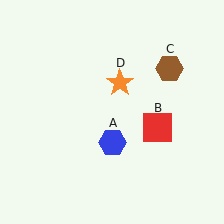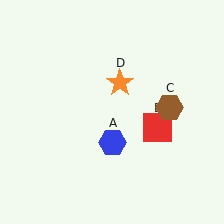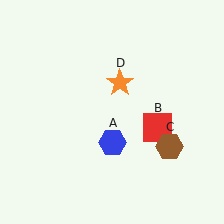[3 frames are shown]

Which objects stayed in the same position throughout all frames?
Blue hexagon (object A) and red square (object B) and orange star (object D) remained stationary.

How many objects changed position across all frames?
1 object changed position: brown hexagon (object C).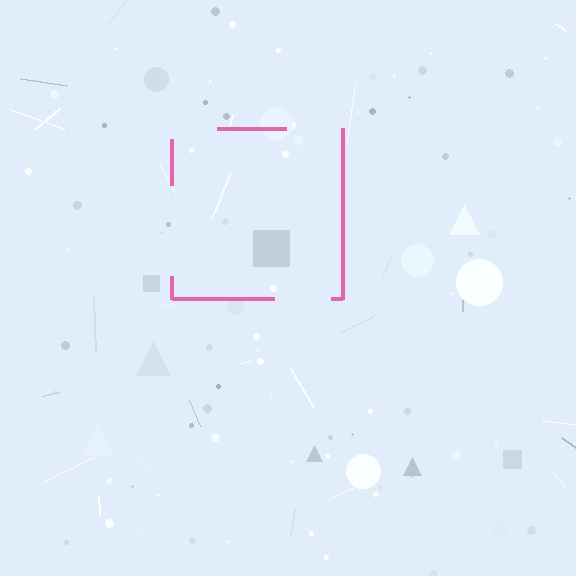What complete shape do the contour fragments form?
The contour fragments form a square.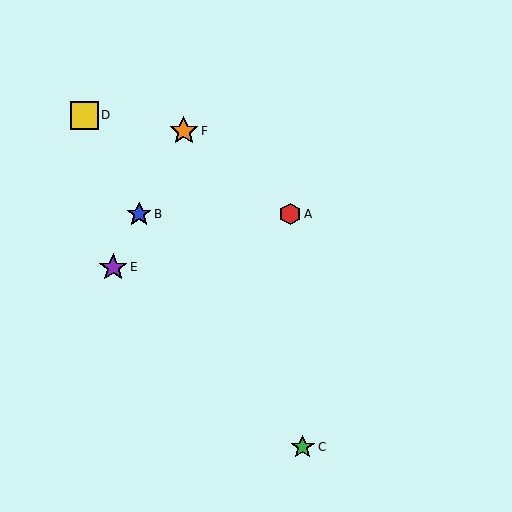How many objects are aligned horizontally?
2 objects (A, B) are aligned horizontally.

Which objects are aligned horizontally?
Objects A, B are aligned horizontally.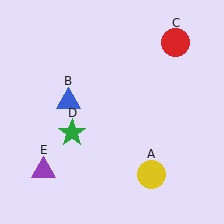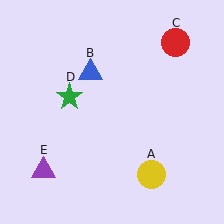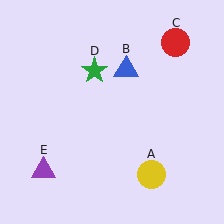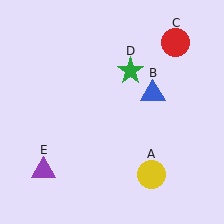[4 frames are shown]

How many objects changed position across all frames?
2 objects changed position: blue triangle (object B), green star (object D).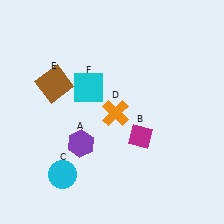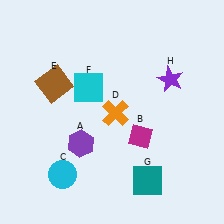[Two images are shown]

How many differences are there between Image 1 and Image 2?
There are 2 differences between the two images.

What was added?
A teal square (G), a purple star (H) were added in Image 2.